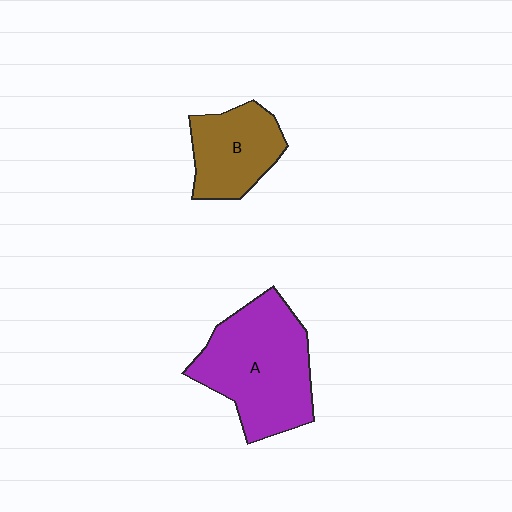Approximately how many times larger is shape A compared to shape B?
Approximately 1.7 times.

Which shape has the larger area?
Shape A (purple).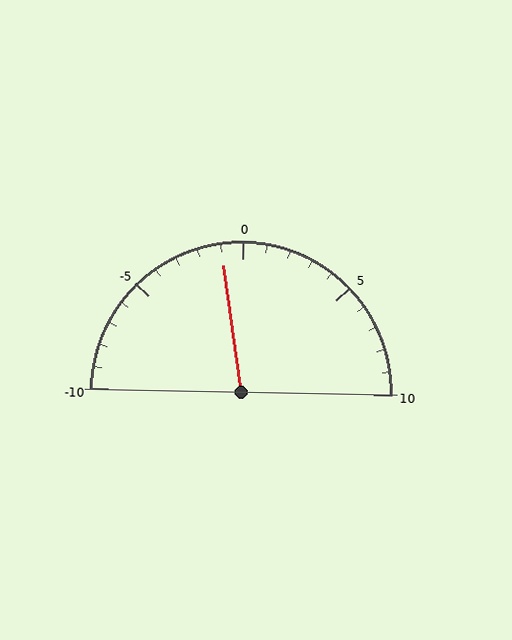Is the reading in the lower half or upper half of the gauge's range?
The reading is in the lower half of the range (-10 to 10).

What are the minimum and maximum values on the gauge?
The gauge ranges from -10 to 10.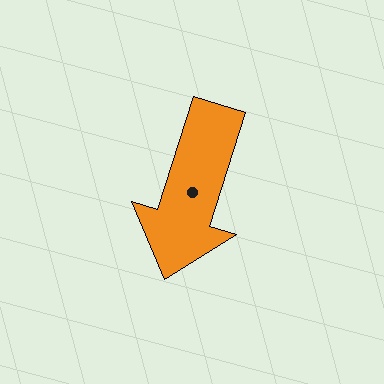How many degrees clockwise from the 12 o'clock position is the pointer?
Approximately 198 degrees.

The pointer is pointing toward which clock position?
Roughly 7 o'clock.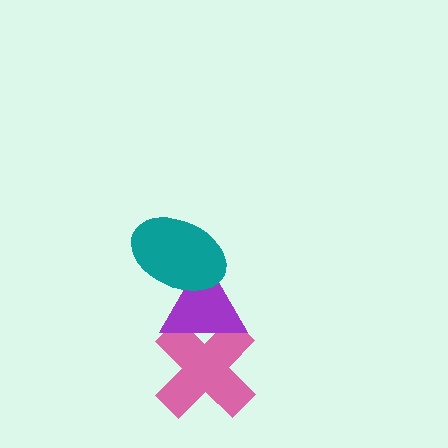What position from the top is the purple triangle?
The purple triangle is 2nd from the top.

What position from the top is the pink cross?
The pink cross is 3rd from the top.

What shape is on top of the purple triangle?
The teal ellipse is on top of the purple triangle.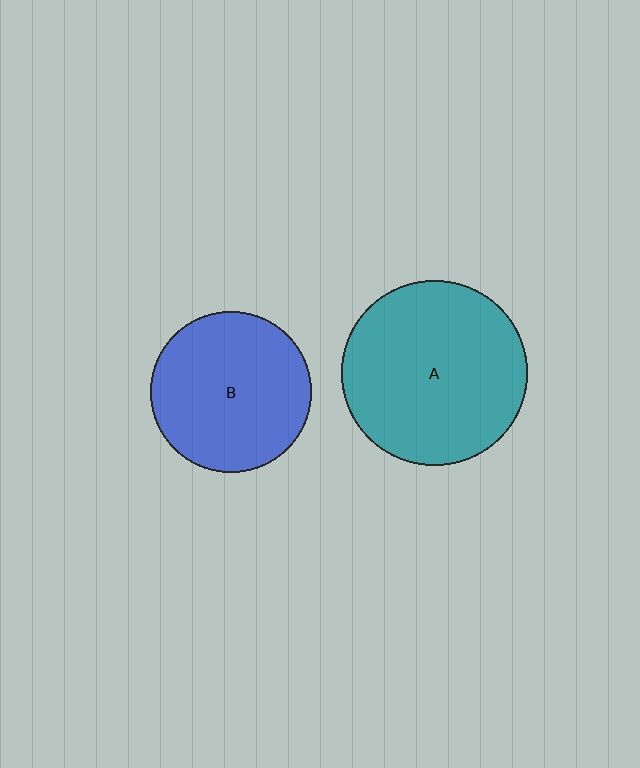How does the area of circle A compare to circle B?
Approximately 1.3 times.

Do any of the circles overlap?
No, none of the circles overlap.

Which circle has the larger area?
Circle A (teal).